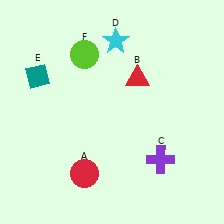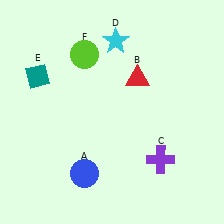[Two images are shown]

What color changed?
The circle (A) changed from red in Image 1 to blue in Image 2.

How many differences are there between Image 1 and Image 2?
There is 1 difference between the two images.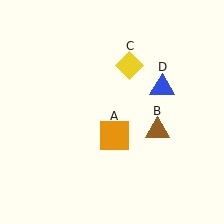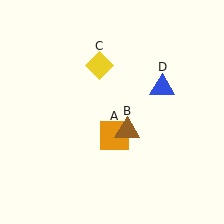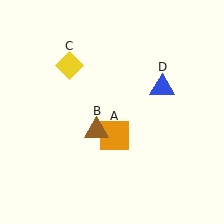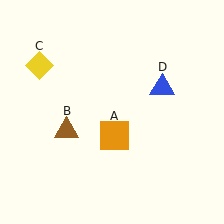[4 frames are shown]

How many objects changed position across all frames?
2 objects changed position: brown triangle (object B), yellow diamond (object C).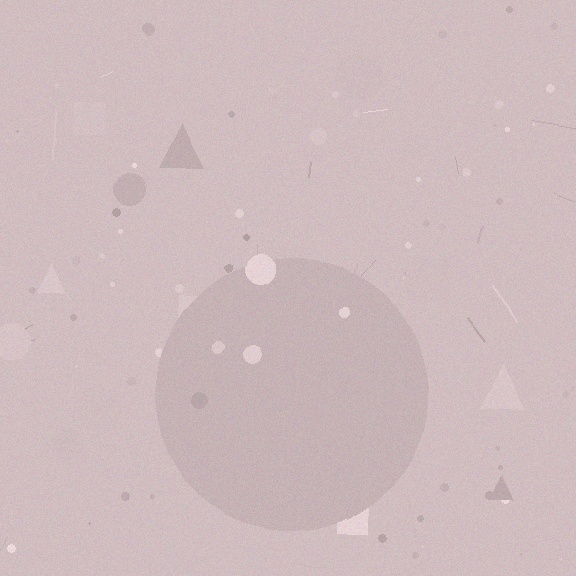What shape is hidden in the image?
A circle is hidden in the image.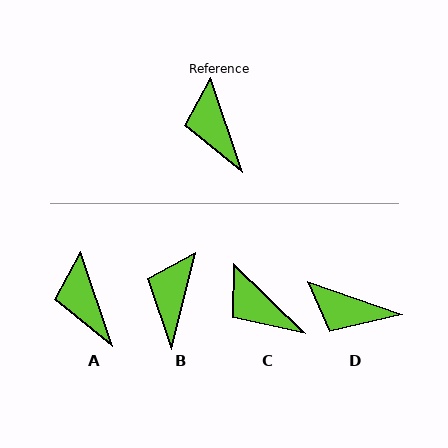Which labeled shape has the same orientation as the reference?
A.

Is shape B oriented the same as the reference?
No, it is off by about 33 degrees.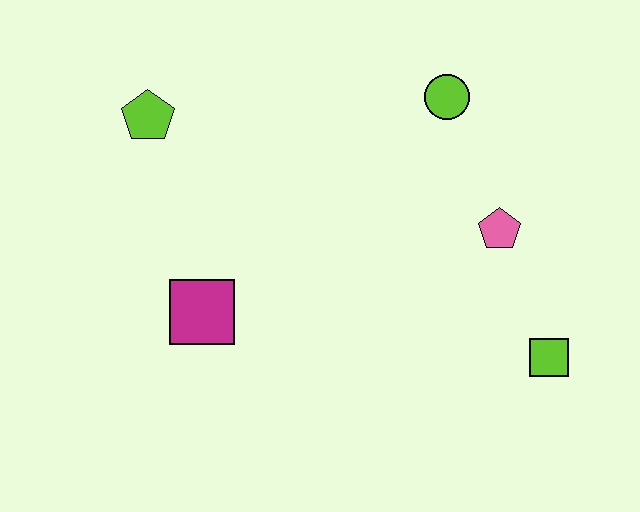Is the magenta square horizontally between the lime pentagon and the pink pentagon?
Yes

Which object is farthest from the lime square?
The lime pentagon is farthest from the lime square.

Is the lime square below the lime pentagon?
Yes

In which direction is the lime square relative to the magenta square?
The lime square is to the right of the magenta square.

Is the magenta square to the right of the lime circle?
No